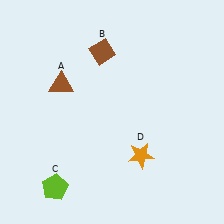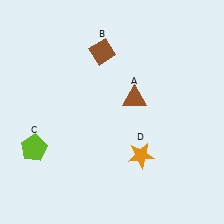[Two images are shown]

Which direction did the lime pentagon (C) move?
The lime pentagon (C) moved up.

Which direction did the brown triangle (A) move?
The brown triangle (A) moved right.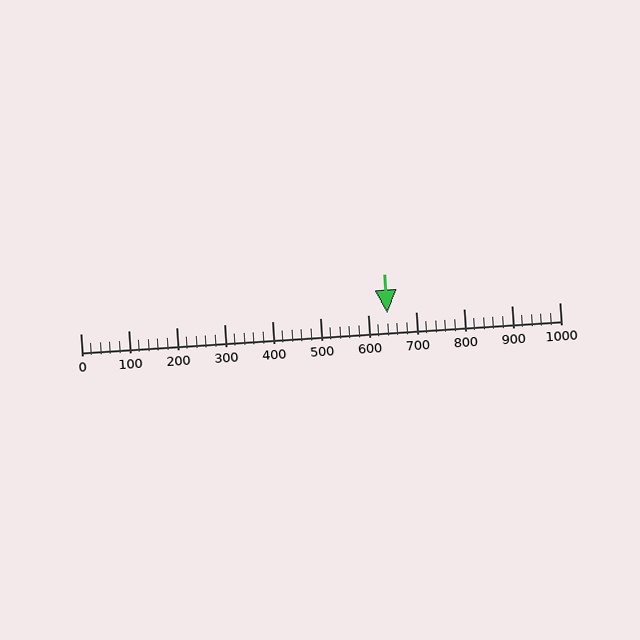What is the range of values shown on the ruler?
The ruler shows values from 0 to 1000.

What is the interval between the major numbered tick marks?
The major tick marks are spaced 100 units apart.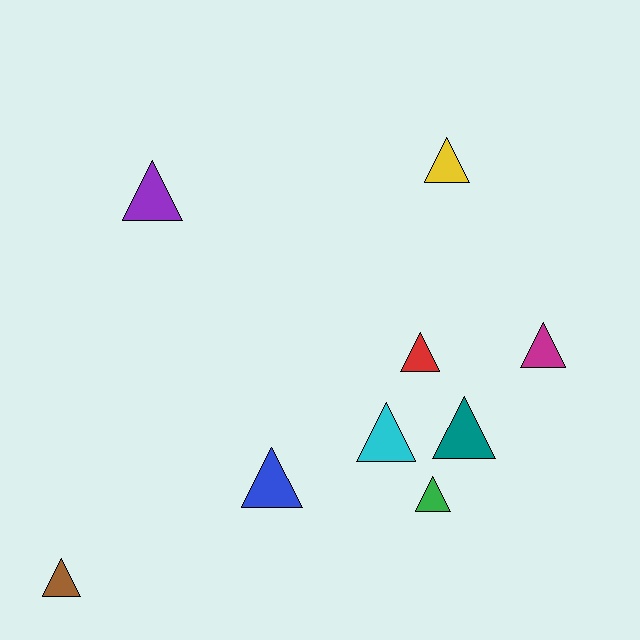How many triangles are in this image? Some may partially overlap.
There are 9 triangles.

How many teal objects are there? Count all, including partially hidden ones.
There is 1 teal object.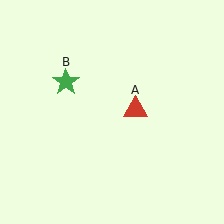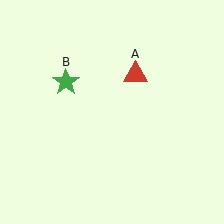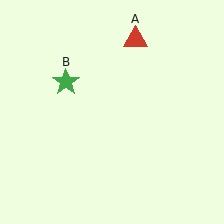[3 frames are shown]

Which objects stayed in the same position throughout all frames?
Green star (object B) remained stationary.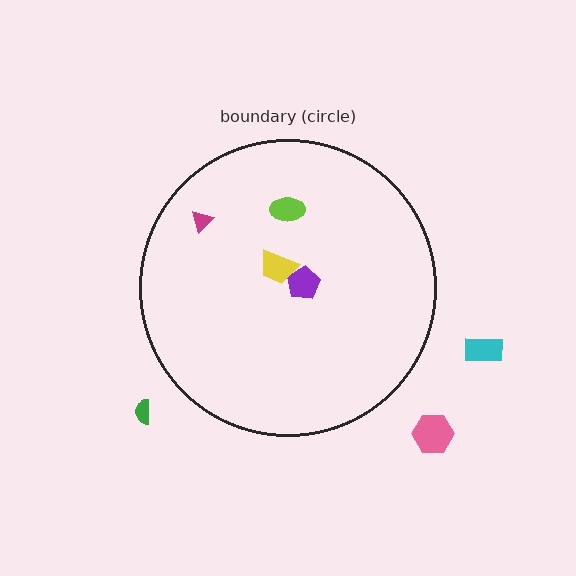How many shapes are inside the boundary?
4 inside, 3 outside.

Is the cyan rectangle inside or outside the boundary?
Outside.